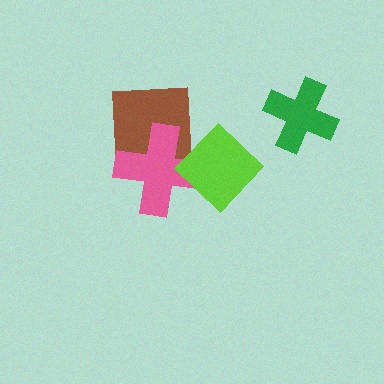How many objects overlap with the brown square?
1 object overlaps with the brown square.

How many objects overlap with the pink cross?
2 objects overlap with the pink cross.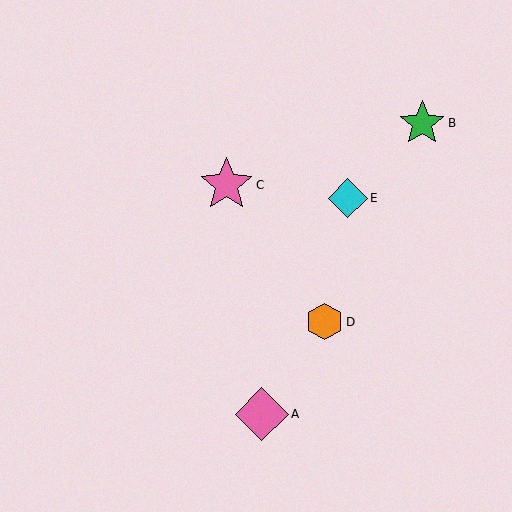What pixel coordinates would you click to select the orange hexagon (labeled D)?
Click at (325, 322) to select the orange hexagon D.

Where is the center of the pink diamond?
The center of the pink diamond is at (262, 414).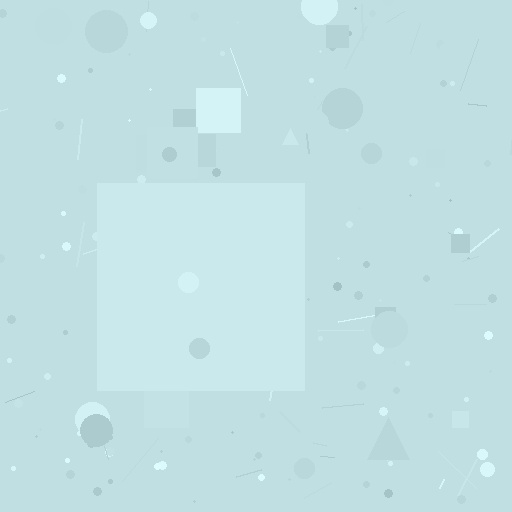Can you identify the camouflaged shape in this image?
The camouflaged shape is a square.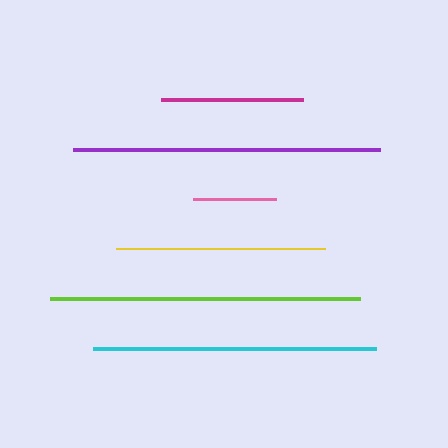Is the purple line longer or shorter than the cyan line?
The purple line is longer than the cyan line.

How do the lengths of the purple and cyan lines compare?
The purple and cyan lines are approximately the same length.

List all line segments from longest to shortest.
From longest to shortest: lime, purple, cyan, yellow, magenta, pink.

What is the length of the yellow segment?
The yellow segment is approximately 208 pixels long.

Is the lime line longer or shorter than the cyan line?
The lime line is longer than the cyan line.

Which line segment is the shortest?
The pink line is the shortest at approximately 83 pixels.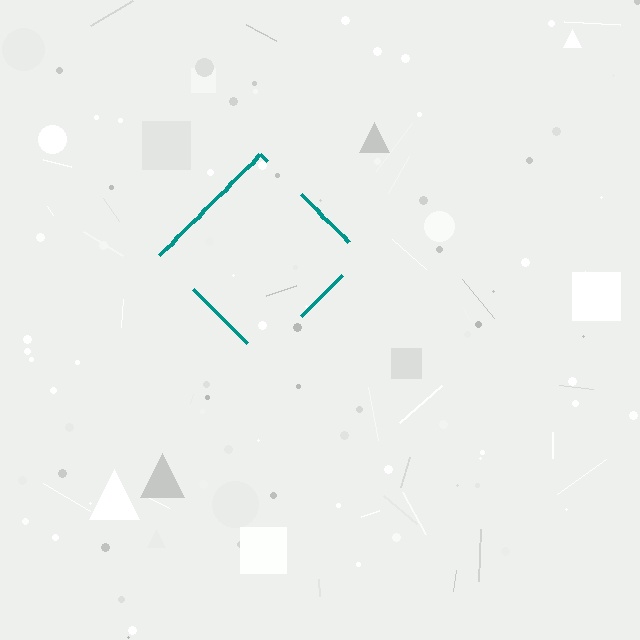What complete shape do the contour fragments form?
The contour fragments form a diamond.